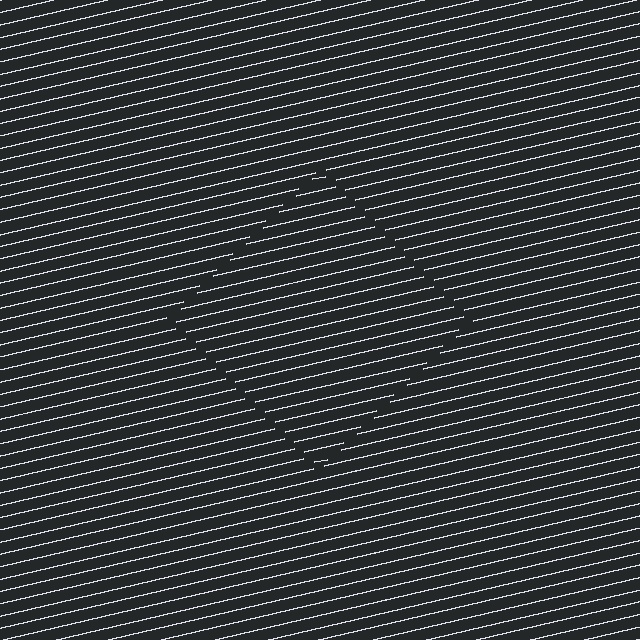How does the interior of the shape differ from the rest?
The interior of the shape contains the same grating, shifted by half a period — the contour is defined by the phase discontinuity where line-ends from the inner and outer gratings abut.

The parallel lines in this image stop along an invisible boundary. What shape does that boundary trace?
An illusory square. The interior of the shape contains the same grating, shifted by half a period — the contour is defined by the phase discontinuity where line-ends from the inner and outer gratings abut.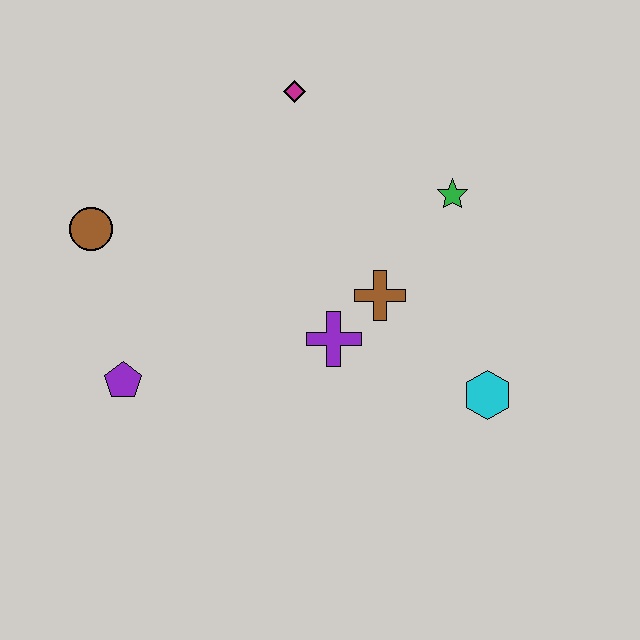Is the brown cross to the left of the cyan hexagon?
Yes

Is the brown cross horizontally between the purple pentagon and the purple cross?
No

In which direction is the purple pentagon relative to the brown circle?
The purple pentagon is below the brown circle.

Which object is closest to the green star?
The brown cross is closest to the green star.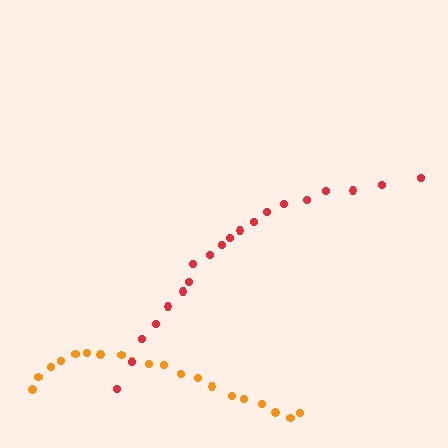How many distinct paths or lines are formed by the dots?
There are 2 distinct paths.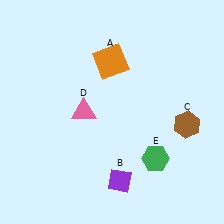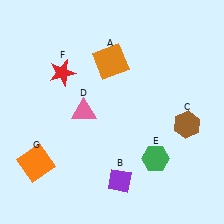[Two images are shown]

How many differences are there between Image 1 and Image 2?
There are 2 differences between the two images.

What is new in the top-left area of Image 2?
A red star (F) was added in the top-left area of Image 2.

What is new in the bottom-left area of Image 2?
An orange square (G) was added in the bottom-left area of Image 2.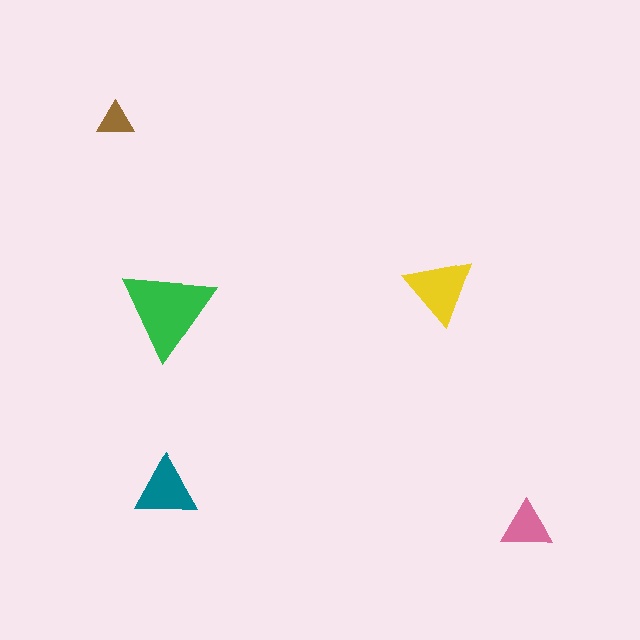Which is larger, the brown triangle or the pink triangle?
The pink one.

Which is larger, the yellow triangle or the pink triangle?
The yellow one.